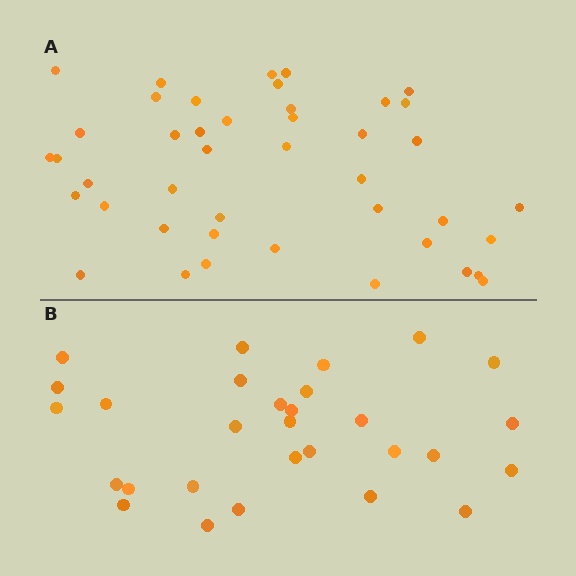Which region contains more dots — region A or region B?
Region A (the top region) has more dots.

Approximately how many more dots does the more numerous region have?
Region A has approximately 15 more dots than region B.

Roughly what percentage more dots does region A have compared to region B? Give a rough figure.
About 50% more.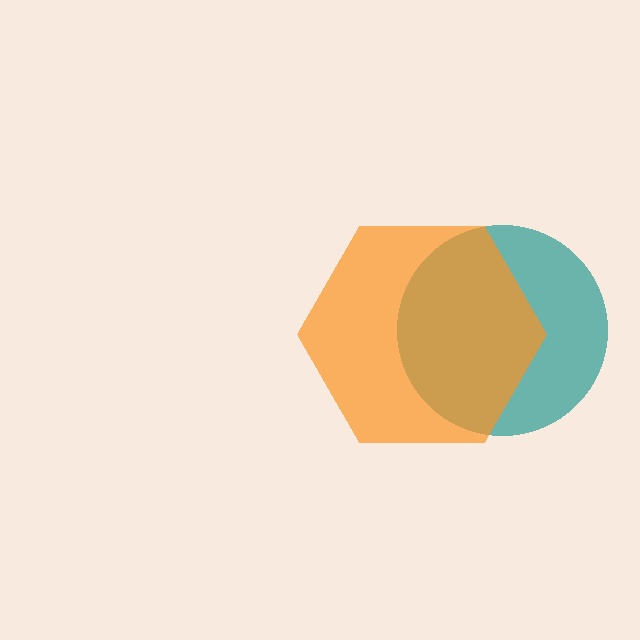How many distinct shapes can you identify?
There are 2 distinct shapes: a teal circle, an orange hexagon.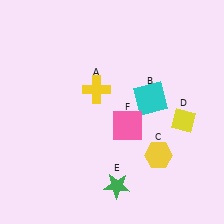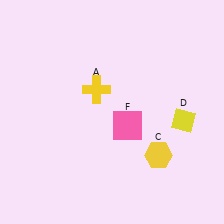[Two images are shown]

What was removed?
The cyan square (B), the green star (E) were removed in Image 2.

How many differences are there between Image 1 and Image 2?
There are 2 differences between the two images.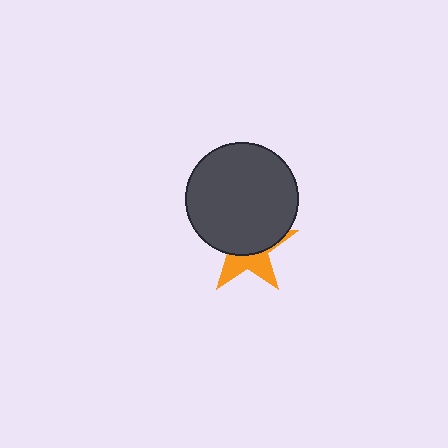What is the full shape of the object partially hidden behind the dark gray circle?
The partially hidden object is an orange star.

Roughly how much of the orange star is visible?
A small part of it is visible (roughly 38%).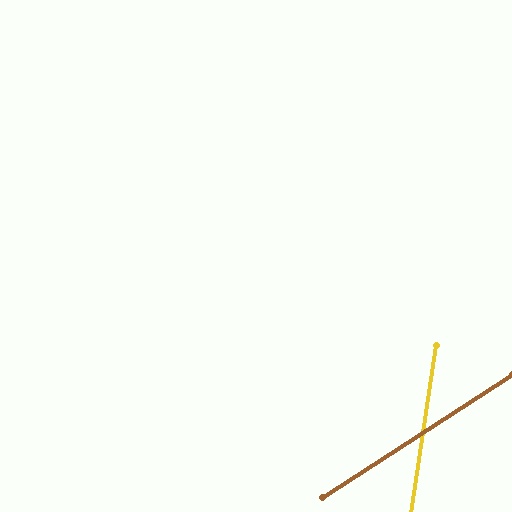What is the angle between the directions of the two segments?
Approximately 48 degrees.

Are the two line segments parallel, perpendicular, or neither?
Neither parallel nor perpendicular — they differ by about 48°.